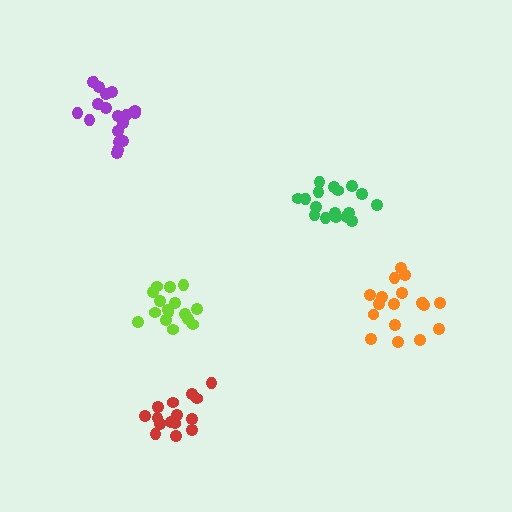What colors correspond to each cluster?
The clusters are colored: orange, red, lime, purple, green.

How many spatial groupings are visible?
There are 5 spatial groupings.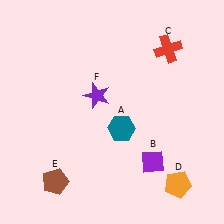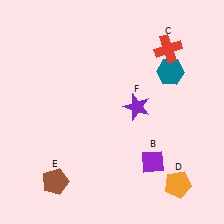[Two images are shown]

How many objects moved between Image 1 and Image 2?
2 objects moved between the two images.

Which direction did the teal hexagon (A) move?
The teal hexagon (A) moved up.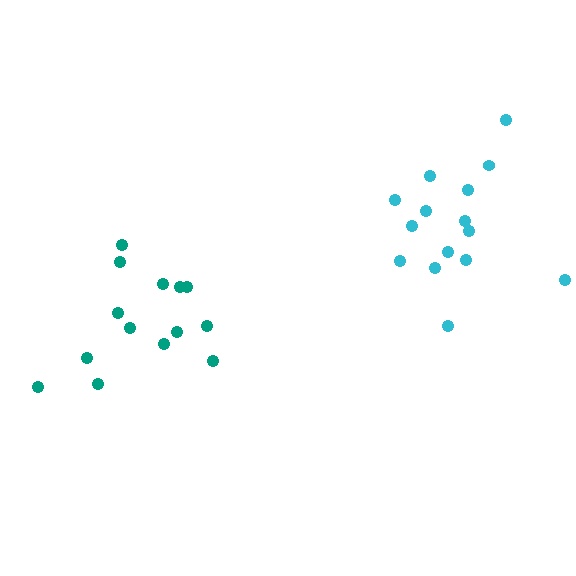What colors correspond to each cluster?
The clusters are colored: cyan, teal.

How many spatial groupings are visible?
There are 2 spatial groupings.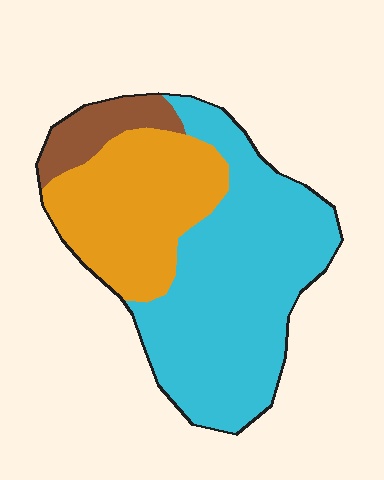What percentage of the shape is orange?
Orange covers roughly 35% of the shape.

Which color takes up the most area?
Cyan, at roughly 55%.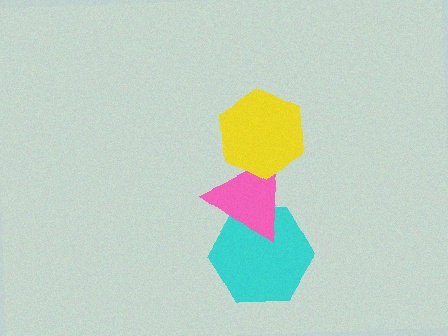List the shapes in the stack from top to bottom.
From top to bottom: the yellow hexagon, the pink triangle, the cyan hexagon.